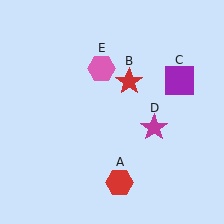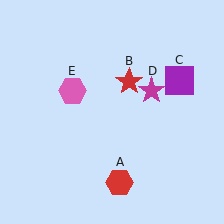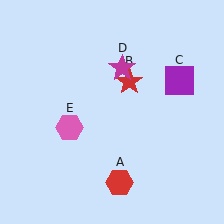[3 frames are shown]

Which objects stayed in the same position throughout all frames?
Red hexagon (object A) and red star (object B) and purple square (object C) remained stationary.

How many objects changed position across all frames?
2 objects changed position: magenta star (object D), pink hexagon (object E).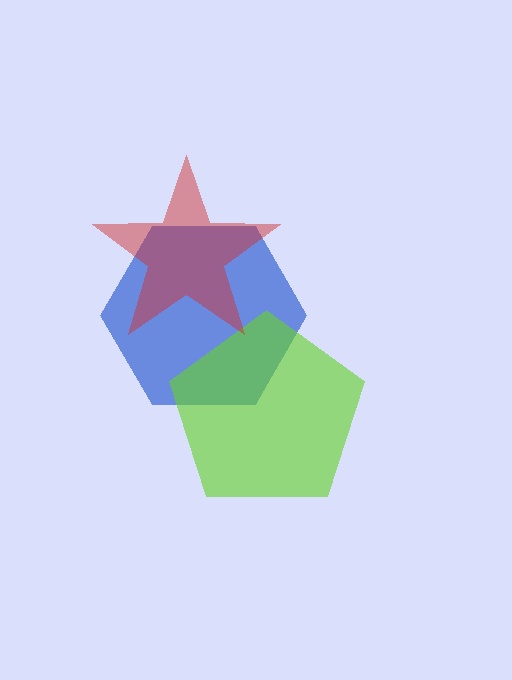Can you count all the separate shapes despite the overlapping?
Yes, there are 3 separate shapes.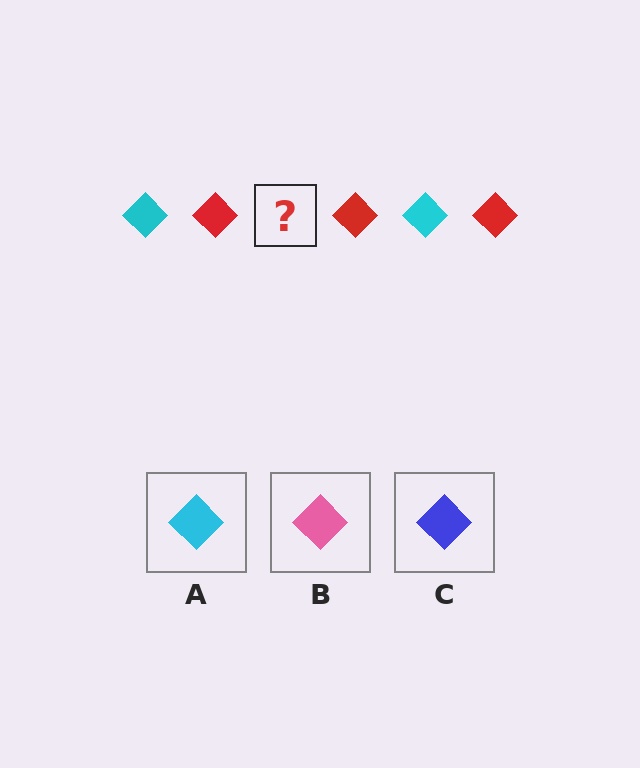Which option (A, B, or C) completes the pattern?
A.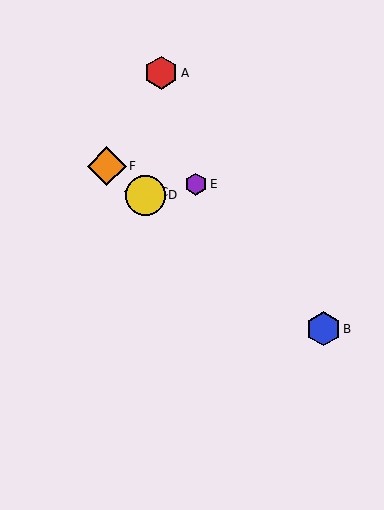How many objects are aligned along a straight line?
4 objects (B, C, D, F) are aligned along a straight line.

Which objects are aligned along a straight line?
Objects B, C, D, F are aligned along a straight line.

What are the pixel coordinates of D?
Object D is at (145, 195).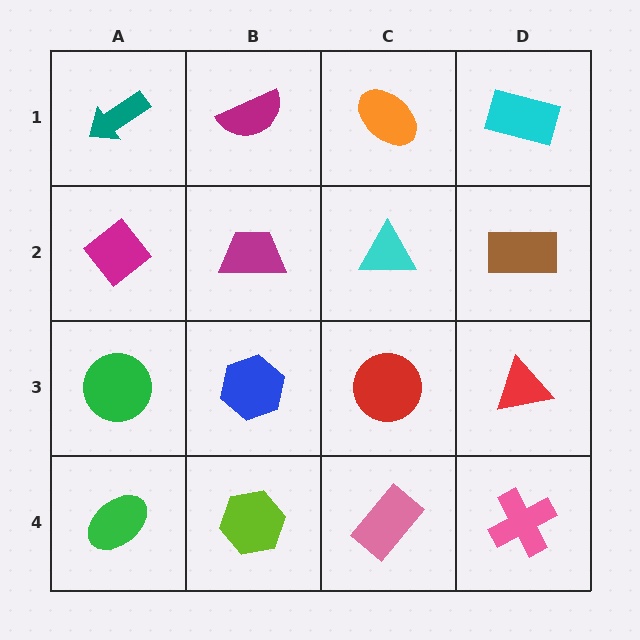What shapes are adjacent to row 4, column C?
A red circle (row 3, column C), a lime hexagon (row 4, column B), a pink cross (row 4, column D).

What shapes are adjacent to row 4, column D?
A red triangle (row 3, column D), a pink rectangle (row 4, column C).